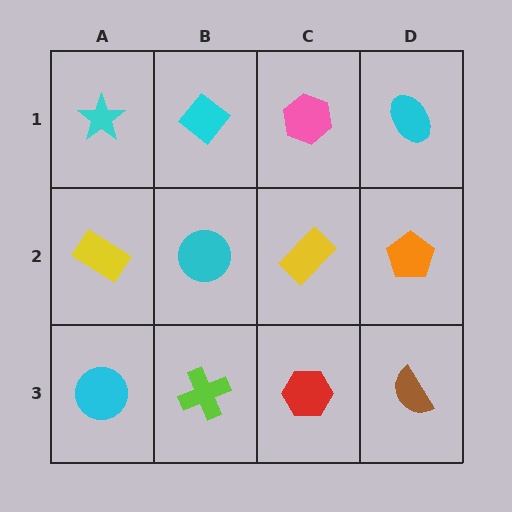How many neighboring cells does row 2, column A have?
3.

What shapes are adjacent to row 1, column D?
An orange pentagon (row 2, column D), a pink hexagon (row 1, column C).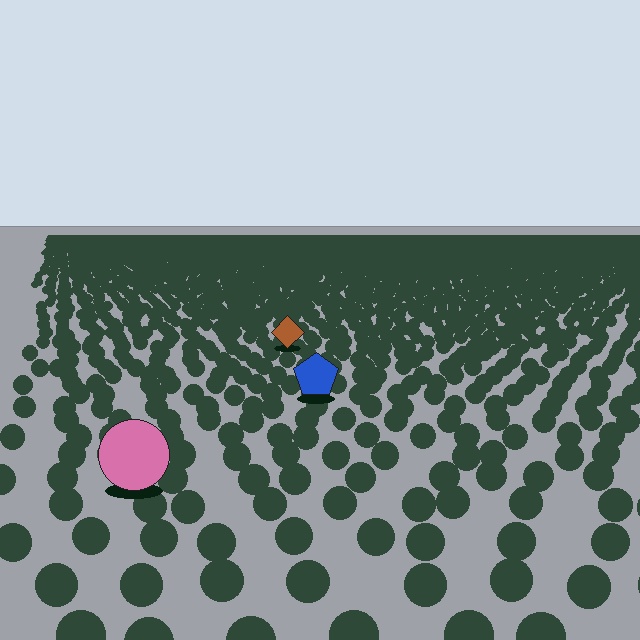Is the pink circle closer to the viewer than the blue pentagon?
Yes. The pink circle is closer — you can tell from the texture gradient: the ground texture is coarser near it.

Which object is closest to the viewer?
The pink circle is closest. The texture marks near it are larger and more spread out.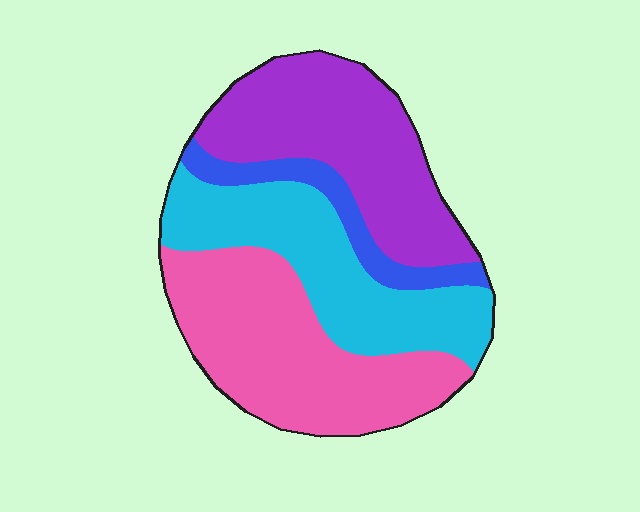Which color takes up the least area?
Blue, at roughly 10%.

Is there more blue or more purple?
Purple.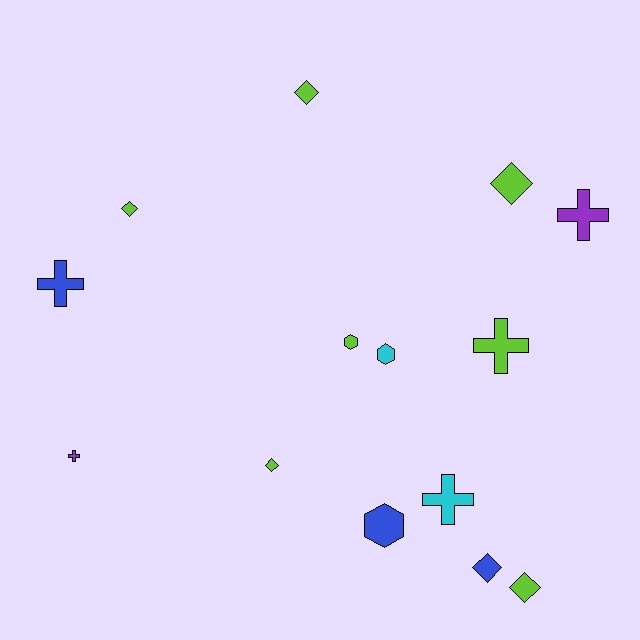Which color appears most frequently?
Lime, with 7 objects.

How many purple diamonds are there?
There are no purple diamonds.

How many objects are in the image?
There are 14 objects.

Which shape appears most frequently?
Diamond, with 6 objects.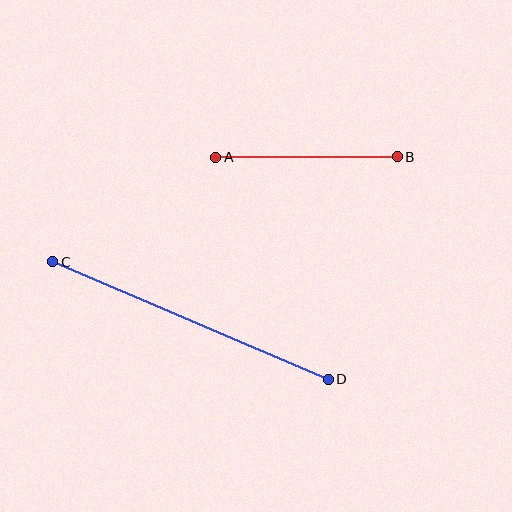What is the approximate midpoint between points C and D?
The midpoint is at approximately (191, 321) pixels.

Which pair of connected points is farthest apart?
Points C and D are farthest apart.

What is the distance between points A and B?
The distance is approximately 182 pixels.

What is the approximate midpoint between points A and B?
The midpoint is at approximately (307, 157) pixels.